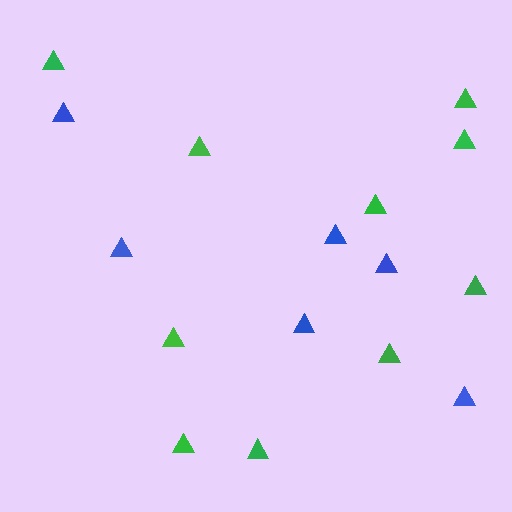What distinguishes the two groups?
There are 2 groups: one group of blue triangles (6) and one group of green triangles (10).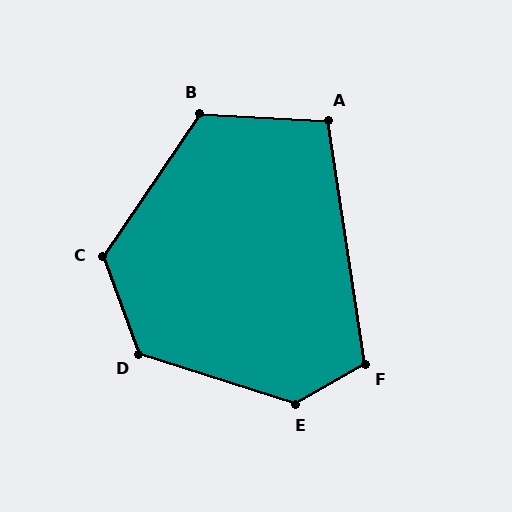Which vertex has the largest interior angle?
E, at approximately 132 degrees.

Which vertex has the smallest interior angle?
A, at approximately 102 degrees.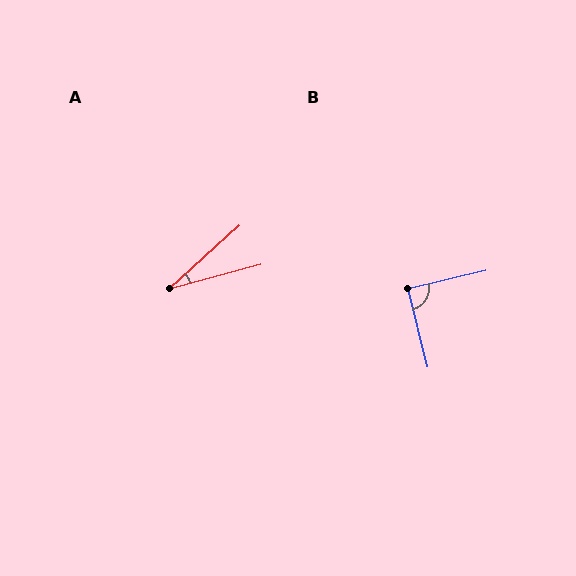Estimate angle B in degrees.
Approximately 89 degrees.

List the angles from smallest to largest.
A (27°), B (89°).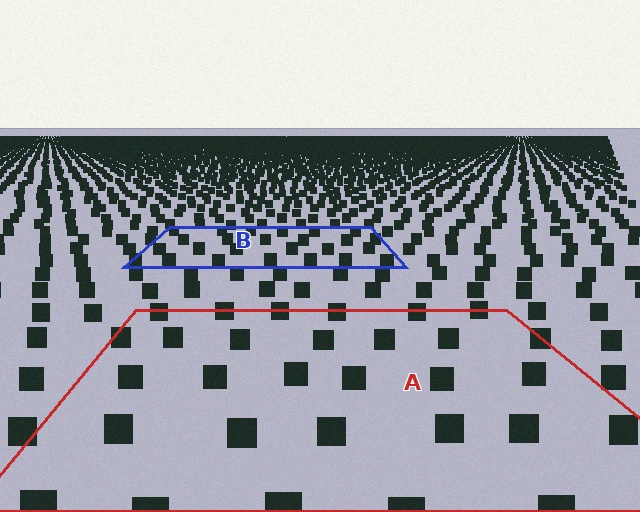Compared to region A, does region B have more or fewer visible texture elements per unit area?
Region B has more texture elements per unit area — they are packed more densely because it is farther away.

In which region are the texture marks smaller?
The texture marks are smaller in region B, because it is farther away.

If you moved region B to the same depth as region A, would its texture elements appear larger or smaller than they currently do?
They would appear larger. At a closer depth, the same texture elements are projected at a bigger on-screen size.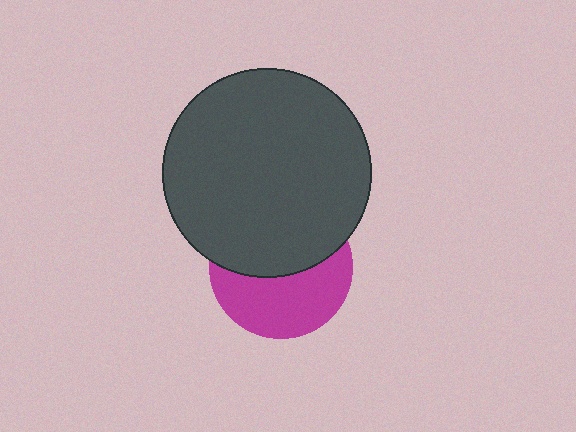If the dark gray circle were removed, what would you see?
You would see the complete magenta circle.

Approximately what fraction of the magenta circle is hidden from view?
Roughly 51% of the magenta circle is hidden behind the dark gray circle.